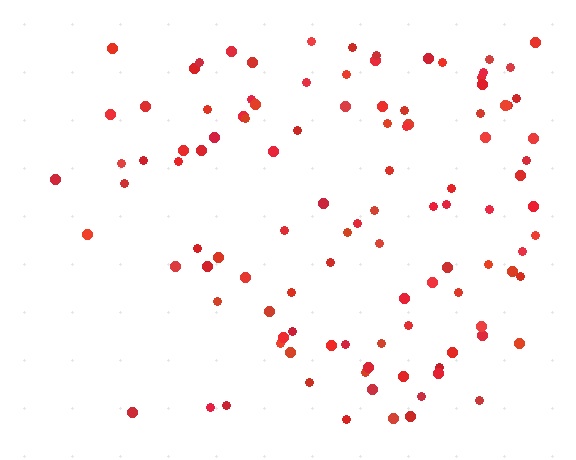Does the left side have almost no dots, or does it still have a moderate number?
Still a moderate number, just noticeably fewer than the right.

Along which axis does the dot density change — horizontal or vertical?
Horizontal.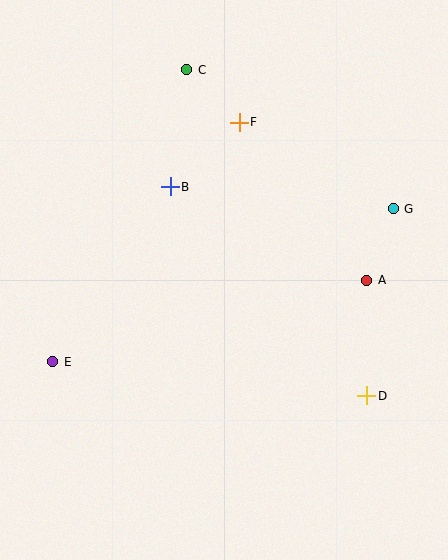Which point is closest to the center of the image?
Point B at (170, 187) is closest to the center.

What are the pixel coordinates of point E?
Point E is at (53, 362).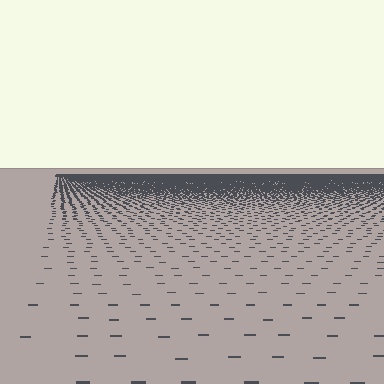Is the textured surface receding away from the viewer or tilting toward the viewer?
The surface is receding away from the viewer. Texture elements get smaller and denser toward the top.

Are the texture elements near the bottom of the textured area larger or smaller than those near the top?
Larger. Near the bottom, elements are closer to the viewer and appear at a bigger on-screen size.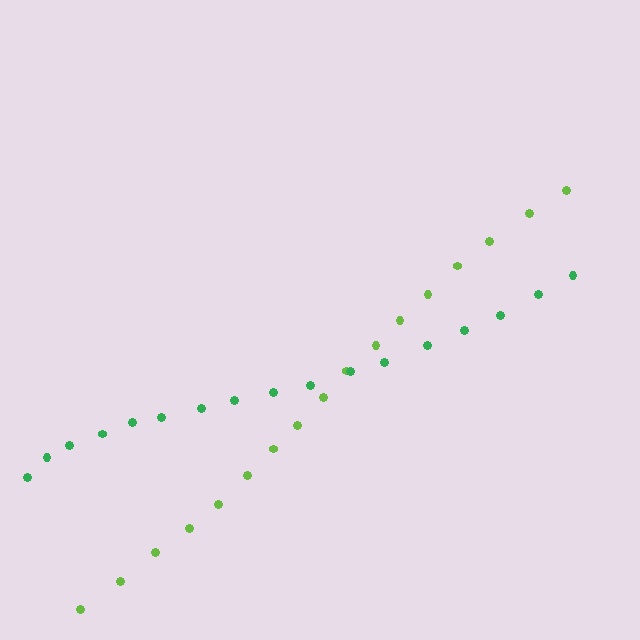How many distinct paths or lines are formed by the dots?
There are 2 distinct paths.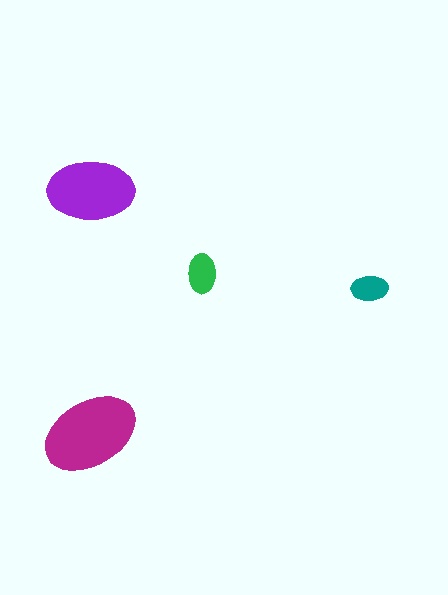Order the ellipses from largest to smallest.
the magenta one, the purple one, the green one, the teal one.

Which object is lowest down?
The magenta ellipse is bottommost.